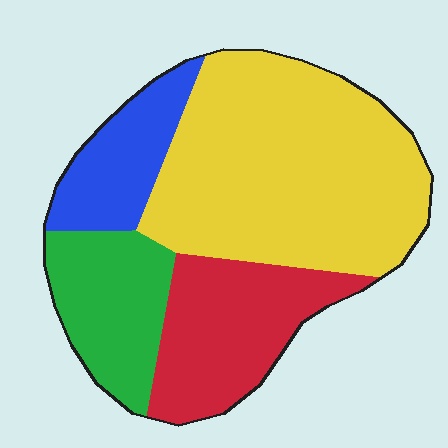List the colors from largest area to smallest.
From largest to smallest: yellow, red, green, blue.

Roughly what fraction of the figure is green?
Green covers 17% of the figure.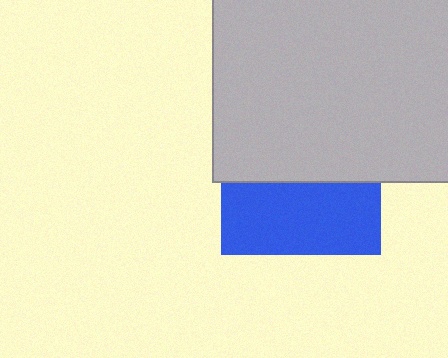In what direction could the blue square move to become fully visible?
The blue square could move down. That would shift it out from behind the light gray square entirely.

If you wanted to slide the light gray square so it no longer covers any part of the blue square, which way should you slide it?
Slide it up — that is the most direct way to separate the two shapes.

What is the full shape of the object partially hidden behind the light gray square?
The partially hidden object is a blue square.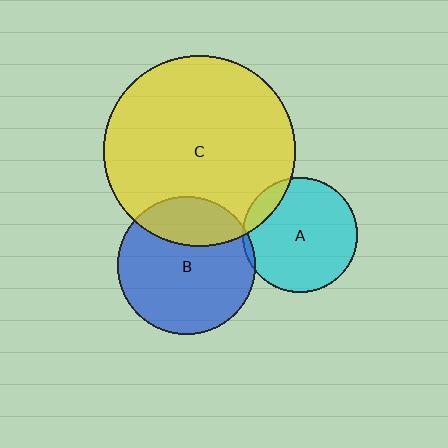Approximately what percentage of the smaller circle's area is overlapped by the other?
Approximately 10%.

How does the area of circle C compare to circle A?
Approximately 2.8 times.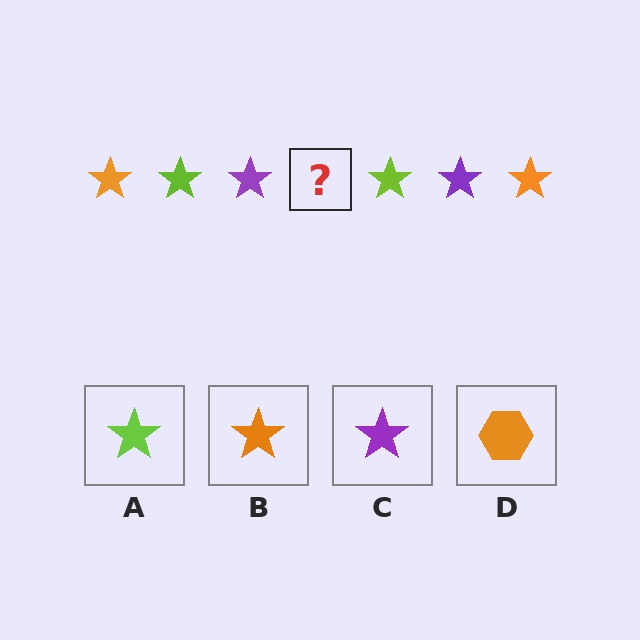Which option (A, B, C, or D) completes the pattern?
B.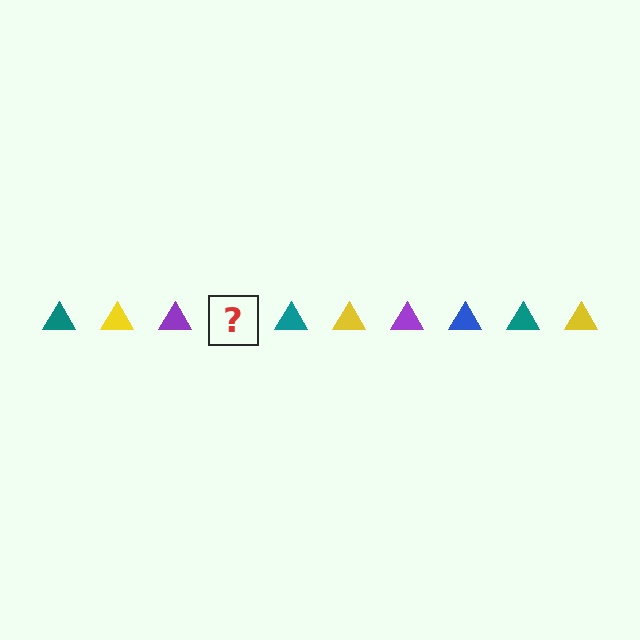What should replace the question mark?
The question mark should be replaced with a blue triangle.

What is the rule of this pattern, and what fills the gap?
The rule is that the pattern cycles through teal, yellow, purple, blue triangles. The gap should be filled with a blue triangle.